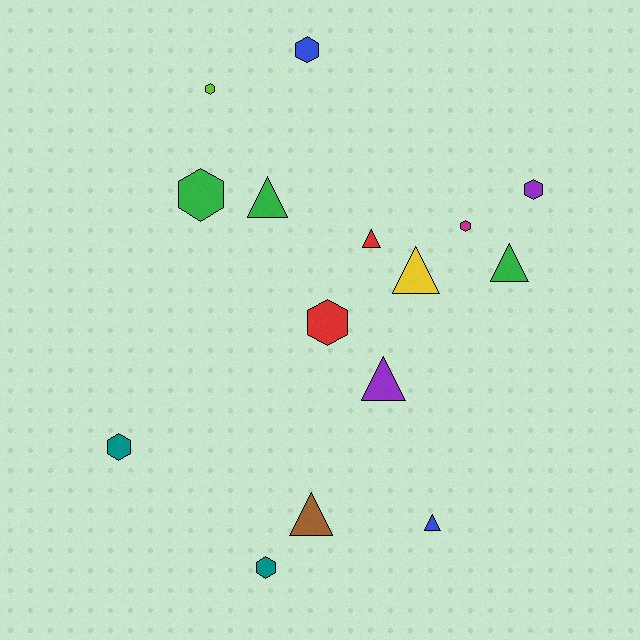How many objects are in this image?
There are 15 objects.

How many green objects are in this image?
There are 3 green objects.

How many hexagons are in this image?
There are 8 hexagons.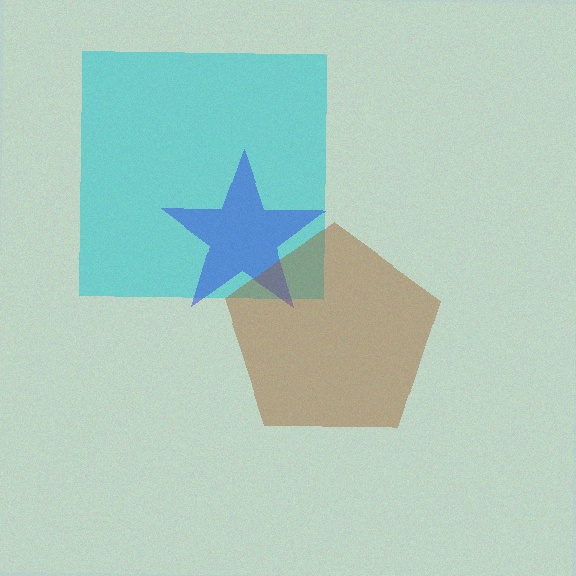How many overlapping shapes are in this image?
There are 3 overlapping shapes in the image.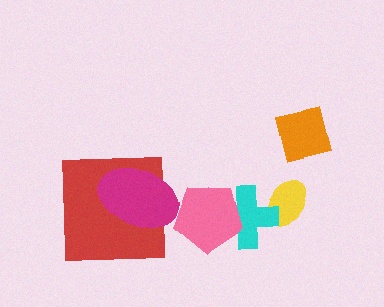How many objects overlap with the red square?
1 object overlaps with the red square.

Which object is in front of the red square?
The magenta ellipse is in front of the red square.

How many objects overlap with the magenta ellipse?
1 object overlaps with the magenta ellipse.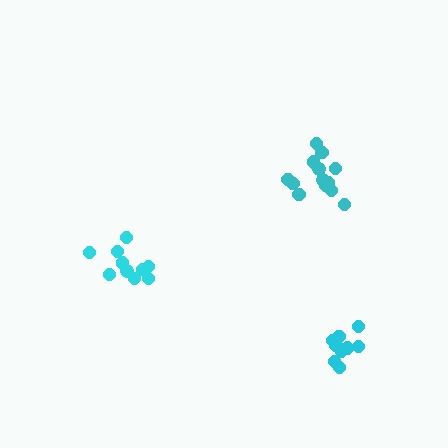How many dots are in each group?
Group 1: 9 dots, Group 2: 10 dots, Group 3: 13 dots (32 total).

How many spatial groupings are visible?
There are 3 spatial groupings.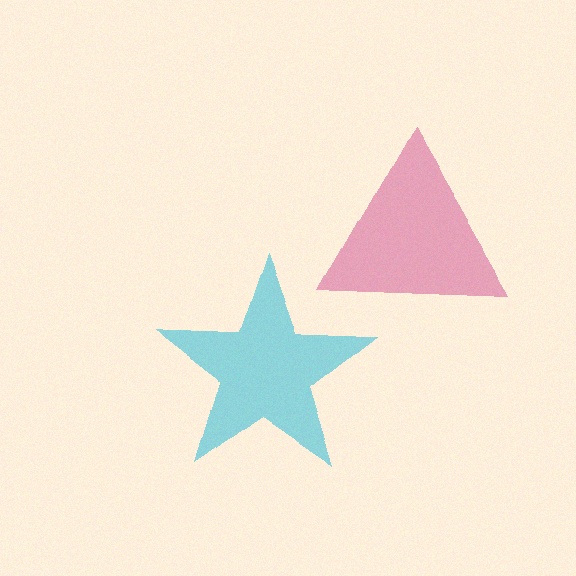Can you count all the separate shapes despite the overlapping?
Yes, there are 2 separate shapes.